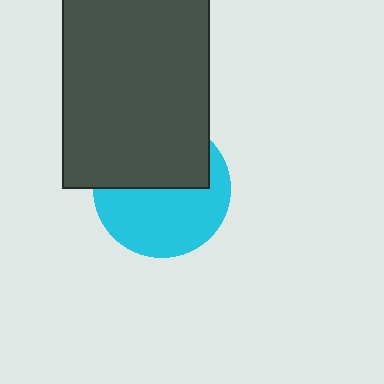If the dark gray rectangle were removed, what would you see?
You would see the complete cyan circle.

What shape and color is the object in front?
The object in front is a dark gray rectangle.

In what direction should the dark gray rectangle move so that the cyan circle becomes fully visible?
The dark gray rectangle should move up. That is the shortest direction to clear the overlap and leave the cyan circle fully visible.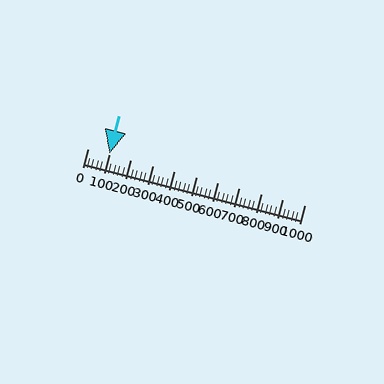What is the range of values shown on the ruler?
The ruler shows values from 0 to 1000.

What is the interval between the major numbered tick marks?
The major tick marks are spaced 100 units apart.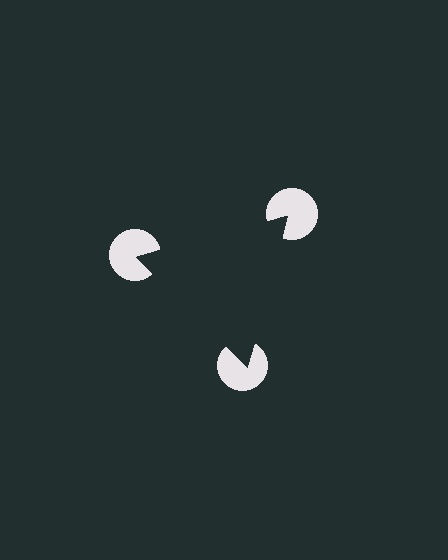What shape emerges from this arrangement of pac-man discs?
An illusory triangle — its edges are inferred from the aligned wedge cuts in the pac-man discs, not physically drawn.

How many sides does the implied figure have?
3 sides.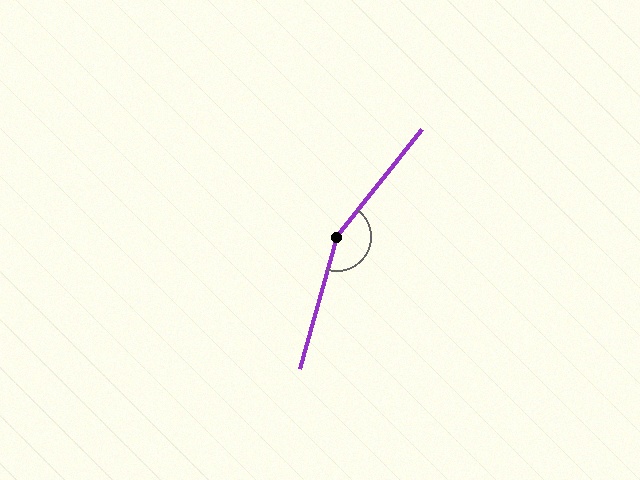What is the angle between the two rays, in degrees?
Approximately 157 degrees.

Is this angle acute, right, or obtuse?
It is obtuse.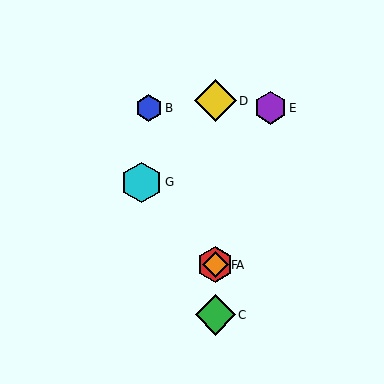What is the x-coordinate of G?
Object G is at x≈141.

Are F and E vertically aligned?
No, F is at x≈215 and E is at x≈270.